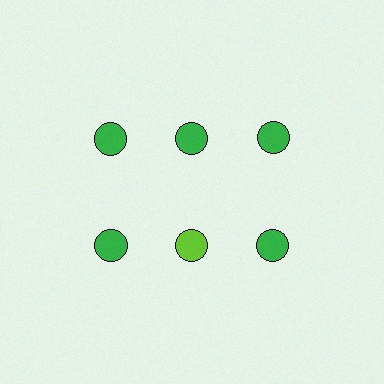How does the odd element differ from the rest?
It has a different color: lime instead of green.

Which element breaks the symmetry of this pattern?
The lime circle in the second row, second from left column breaks the symmetry. All other shapes are green circles.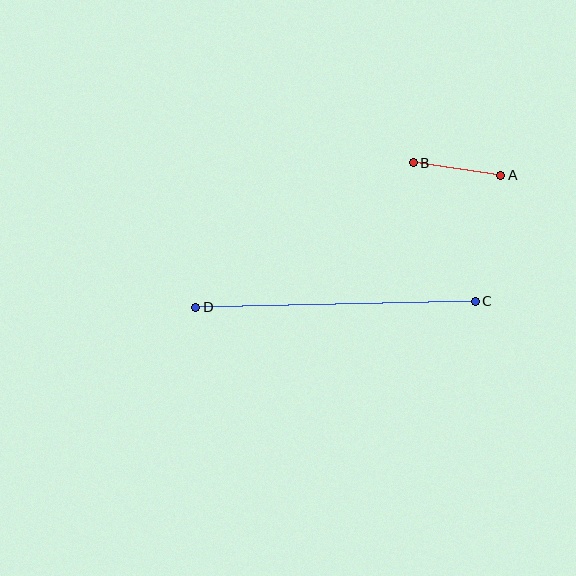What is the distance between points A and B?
The distance is approximately 89 pixels.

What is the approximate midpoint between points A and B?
The midpoint is at approximately (457, 169) pixels.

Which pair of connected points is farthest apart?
Points C and D are farthest apart.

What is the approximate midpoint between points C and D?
The midpoint is at approximately (336, 304) pixels.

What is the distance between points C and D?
The distance is approximately 280 pixels.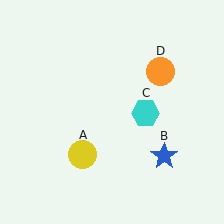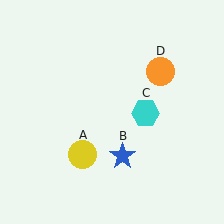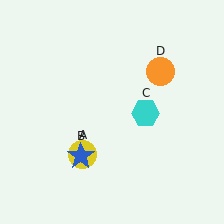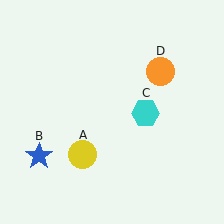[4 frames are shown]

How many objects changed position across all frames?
1 object changed position: blue star (object B).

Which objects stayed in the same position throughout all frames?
Yellow circle (object A) and cyan hexagon (object C) and orange circle (object D) remained stationary.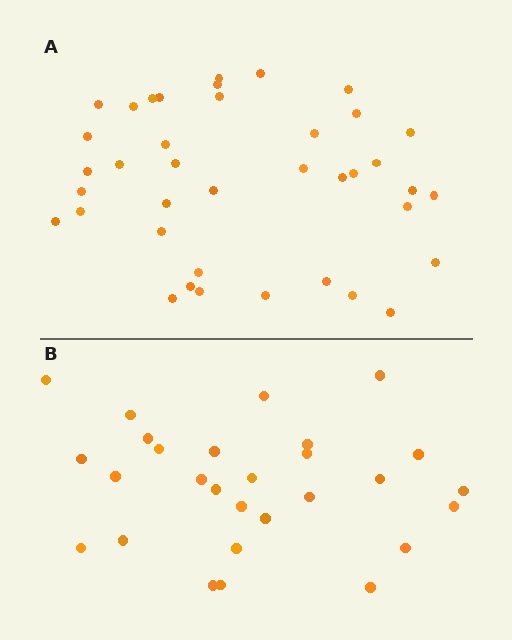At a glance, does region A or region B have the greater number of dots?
Region A (the top region) has more dots.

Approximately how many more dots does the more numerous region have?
Region A has roughly 12 or so more dots than region B.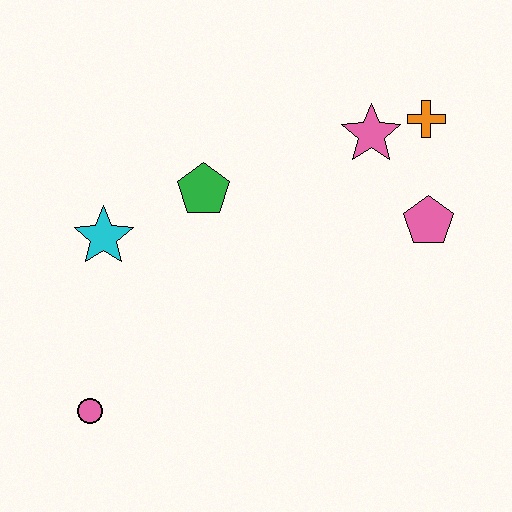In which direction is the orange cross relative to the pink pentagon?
The orange cross is above the pink pentagon.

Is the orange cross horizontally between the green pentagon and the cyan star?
No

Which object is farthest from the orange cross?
The pink circle is farthest from the orange cross.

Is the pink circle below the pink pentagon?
Yes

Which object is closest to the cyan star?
The green pentagon is closest to the cyan star.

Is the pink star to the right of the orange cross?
No